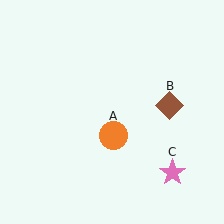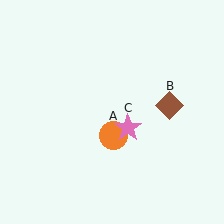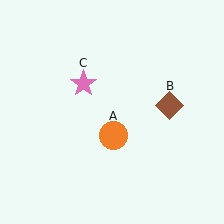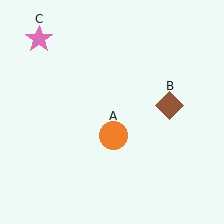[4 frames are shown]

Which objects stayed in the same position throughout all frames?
Orange circle (object A) and brown diamond (object B) remained stationary.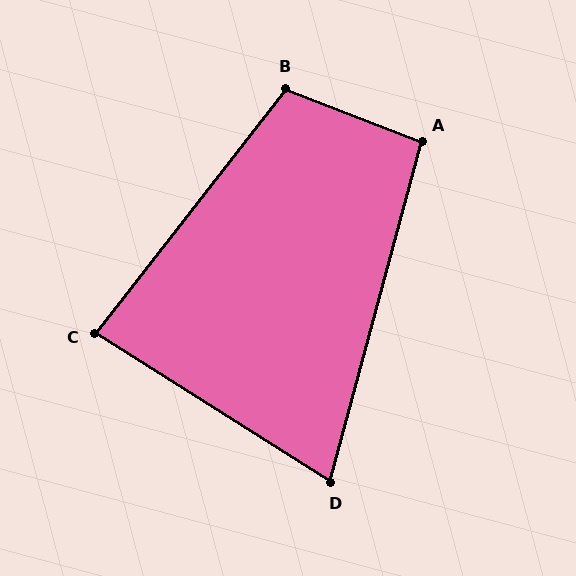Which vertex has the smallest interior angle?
D, at approximately 73 degrees.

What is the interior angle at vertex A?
Approximately 96 degrees (obtuse).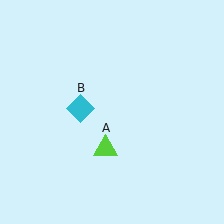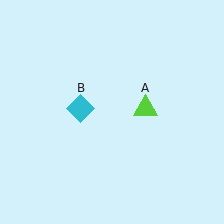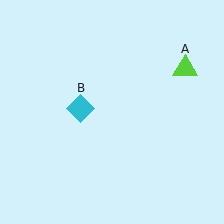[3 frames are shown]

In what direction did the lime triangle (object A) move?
The lime triangle (object A) moved up and to the right.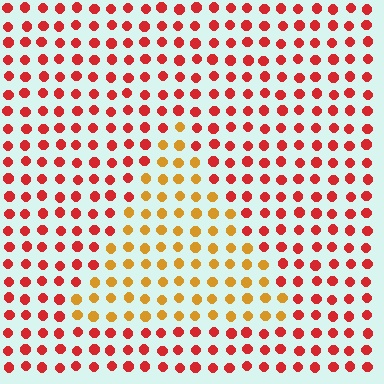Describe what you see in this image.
The image is filled with small red elements in a uniform arrangement. A triangle-shaped region is visible where the elements are tinted to a slightly different hue, forming a subtle color boundary.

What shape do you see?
I see a triangle.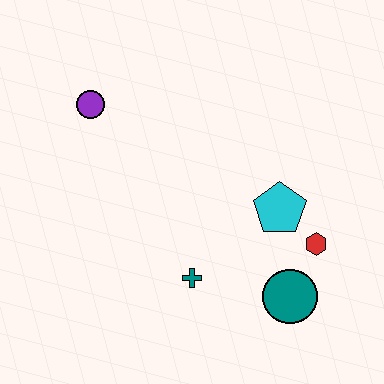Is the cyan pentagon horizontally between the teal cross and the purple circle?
No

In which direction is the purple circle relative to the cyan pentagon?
The purple circle is to the left of the cyan pentagon.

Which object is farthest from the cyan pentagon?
The purple circle is farthest from the cyan pentagon.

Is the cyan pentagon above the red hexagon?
Yes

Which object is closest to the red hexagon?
The cyan pentagon is closest to the red hexagon.